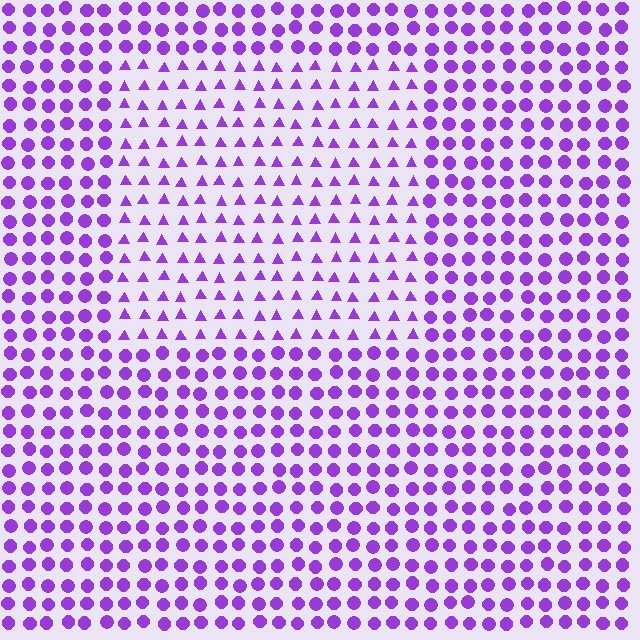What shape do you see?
I see a rectangle.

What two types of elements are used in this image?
The image uses triangles inside the rectangle region and circles outside it.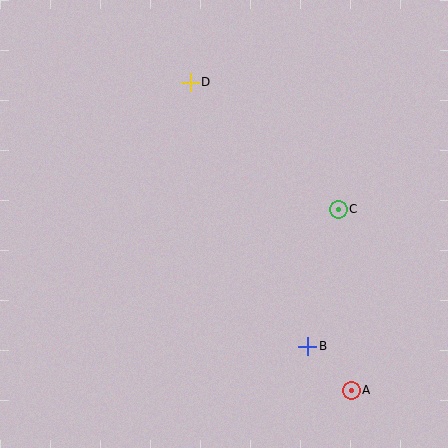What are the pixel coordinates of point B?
Point B is at (308, 346).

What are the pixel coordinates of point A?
Point A is at (351, 390).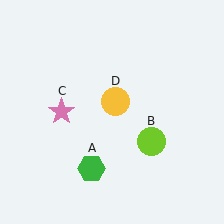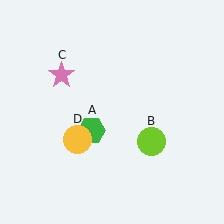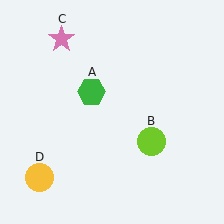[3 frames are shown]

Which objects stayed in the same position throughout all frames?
Lime circle (object B) remained stationary.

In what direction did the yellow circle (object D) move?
The yellow circle (object D) moved down and to the left.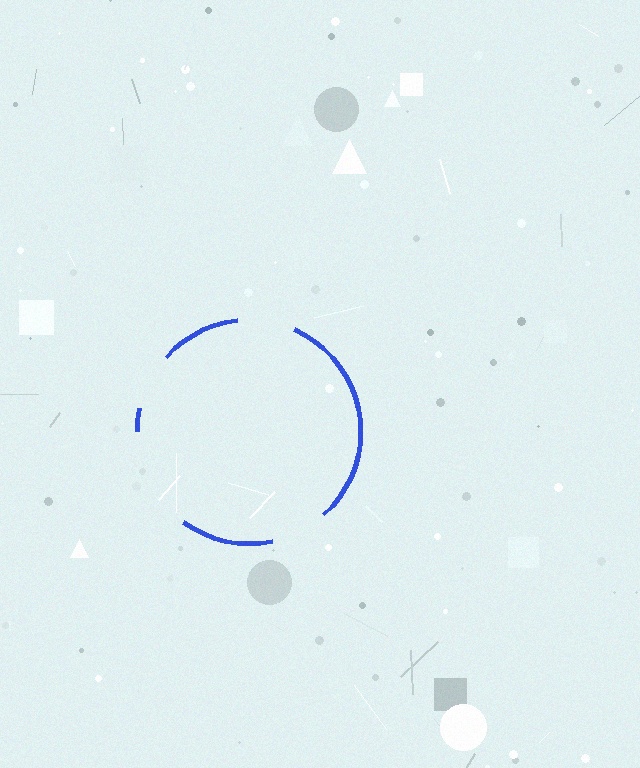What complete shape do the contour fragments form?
The contour fragments form a circle.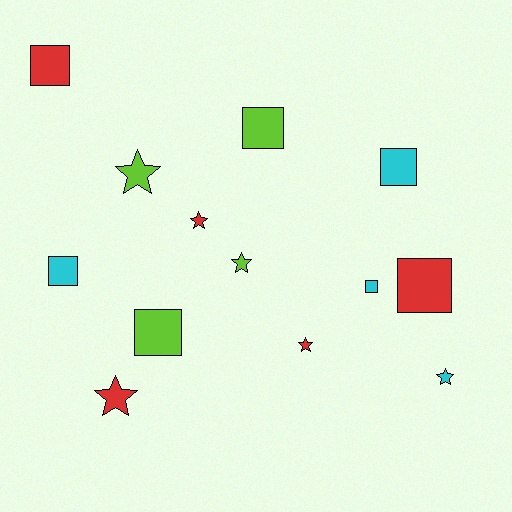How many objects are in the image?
There are 13 objects.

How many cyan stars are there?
There is 1 cyan star.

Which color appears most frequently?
Red, with 5 objects.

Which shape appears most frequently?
Square, with 7 objects.